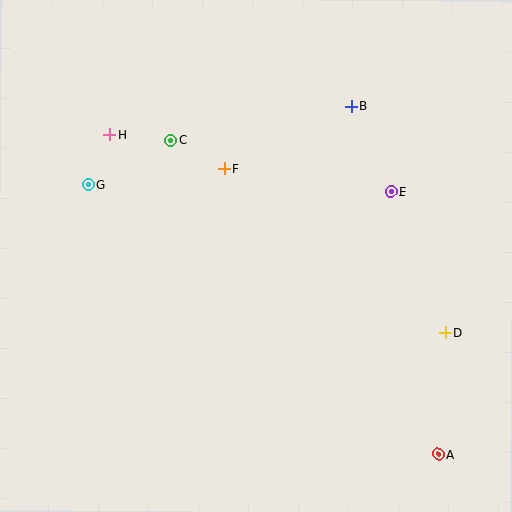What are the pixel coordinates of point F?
Point F is at (224, 169).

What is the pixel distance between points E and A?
The distance between E and A is 267 pixels.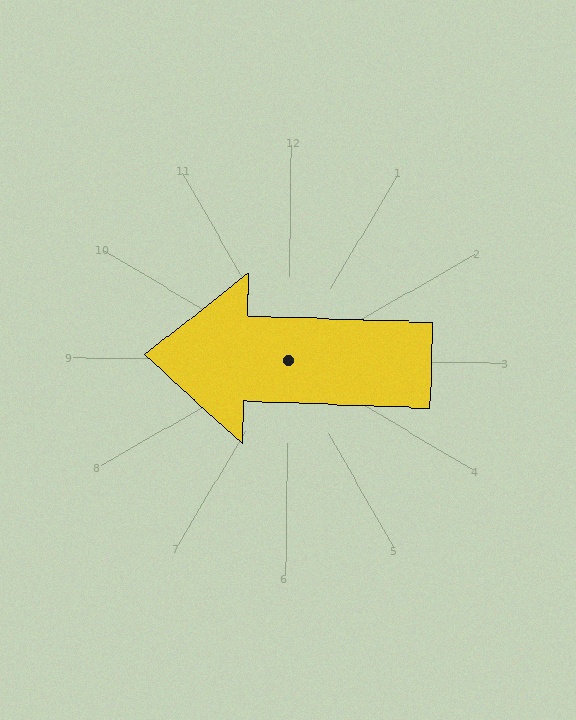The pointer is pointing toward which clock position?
Roughly 9 o'clock.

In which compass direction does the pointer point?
West.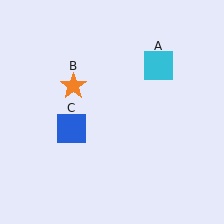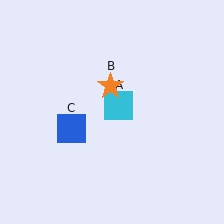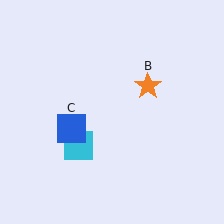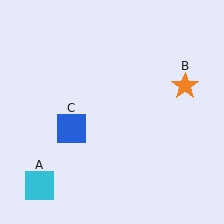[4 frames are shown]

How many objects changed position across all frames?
2 objects changed position: cyan square (object A), orange star (object B).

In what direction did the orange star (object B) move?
The orange star (object B) moved right.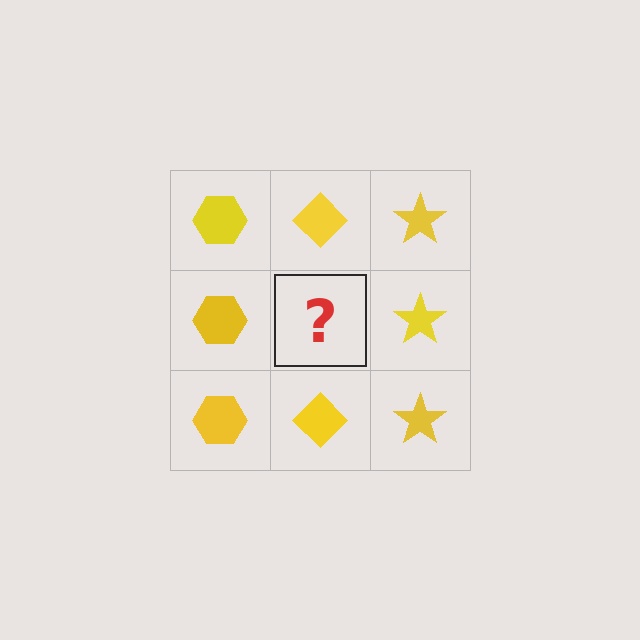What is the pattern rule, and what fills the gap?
The rule is that each column has a consistent shape. The gap should be filled with a yellow diamond.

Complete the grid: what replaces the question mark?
The question mark should be replaced with a yellow diamond.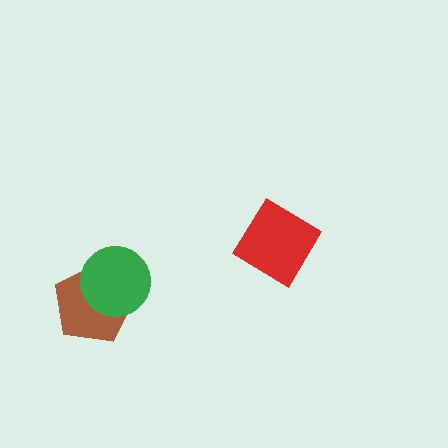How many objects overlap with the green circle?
1 object overlaps with the green circle.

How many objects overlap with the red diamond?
0 objects overlap with the red diamond.